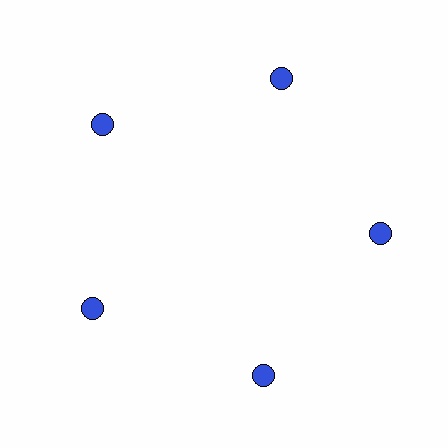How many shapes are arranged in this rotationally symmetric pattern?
There are 5 shapes, arranged in 5 groups of 1.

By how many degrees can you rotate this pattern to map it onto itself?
The pattern maps onto itself every 72 degrees of rotation.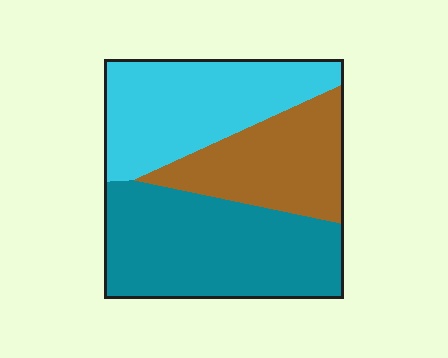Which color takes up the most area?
Teal, at roughly 40%.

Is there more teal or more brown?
Teal.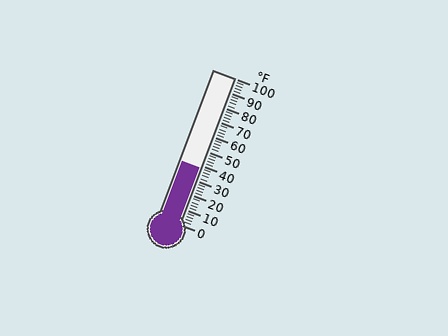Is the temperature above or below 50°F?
The temperature is below 50°F.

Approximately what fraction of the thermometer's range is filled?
The thermometer is filled to approximately 40% of its range.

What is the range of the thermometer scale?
The thermometer scale ranges from 0°F to 100°F.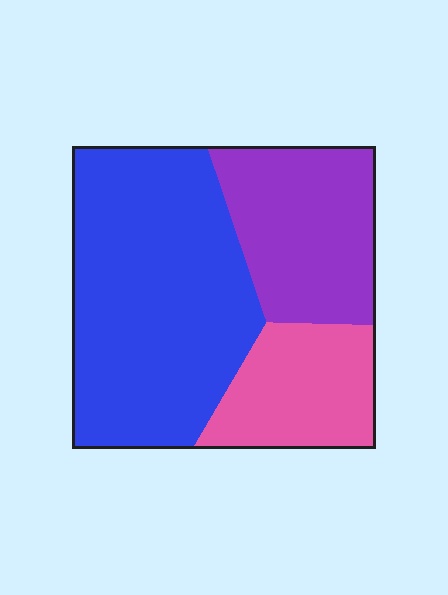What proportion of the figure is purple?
Purple takes up about one quarter (1/4) of the figure.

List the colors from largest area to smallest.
From largest to smallest: blue, purple, pink.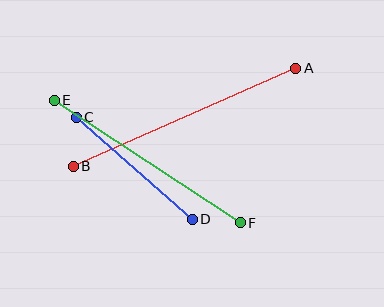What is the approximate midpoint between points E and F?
The midpoint is at approximately (147, 161) pixels.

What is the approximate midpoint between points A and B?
The midpoint is at approximately (184, 117) pixels.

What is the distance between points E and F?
The distance is approximately 223 pixels.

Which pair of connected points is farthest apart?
Points A and B are farthest apart.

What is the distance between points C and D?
The distance is approximately 154 pixels.